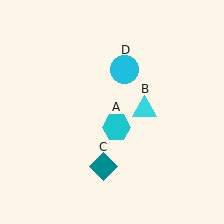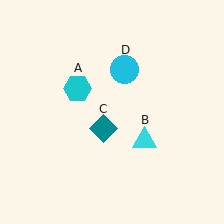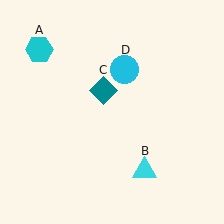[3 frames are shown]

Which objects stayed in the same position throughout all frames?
Cyan circle (object D) remained stationary.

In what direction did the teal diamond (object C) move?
The teal diamond (object C) moved up.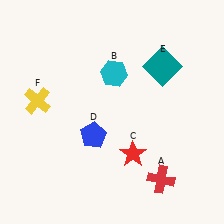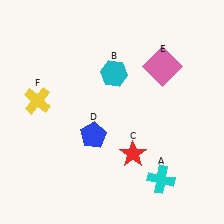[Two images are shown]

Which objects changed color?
A changed from red to cyan. E changed from teal to pink.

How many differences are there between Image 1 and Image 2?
There are 2 differences between the two images.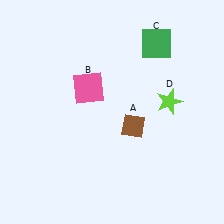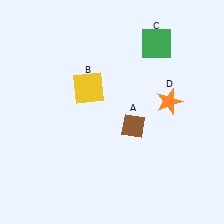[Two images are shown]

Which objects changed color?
B changed from pink to yellow. D changed from lime to orange.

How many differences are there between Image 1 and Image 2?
There are 2 differences between the two images.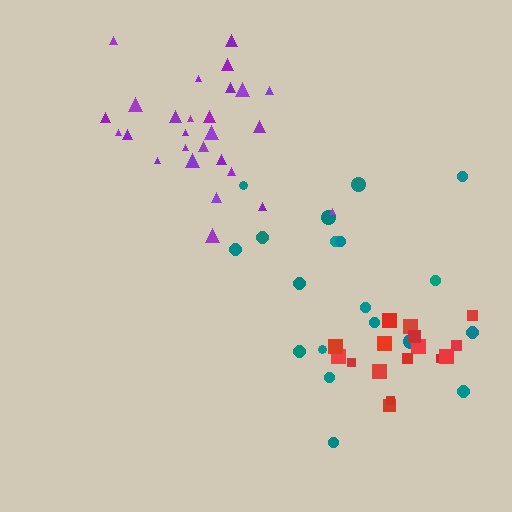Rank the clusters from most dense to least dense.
red, purple, teal.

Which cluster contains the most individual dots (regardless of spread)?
Purple (27).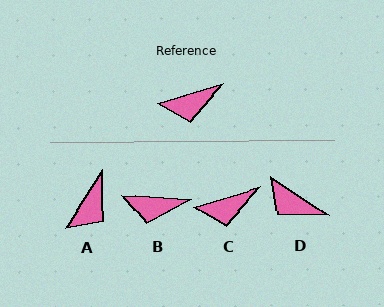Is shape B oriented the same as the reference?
No, it is off by about 21 degrees.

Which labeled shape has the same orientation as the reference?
C.